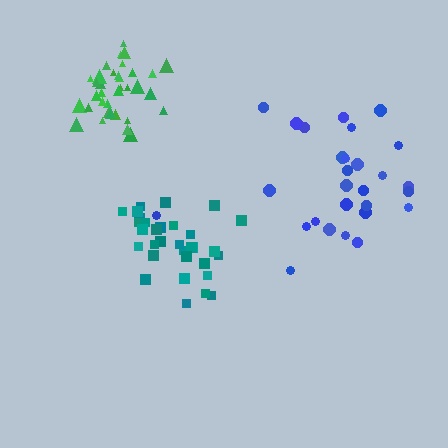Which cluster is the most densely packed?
Green.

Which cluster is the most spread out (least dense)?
Blue.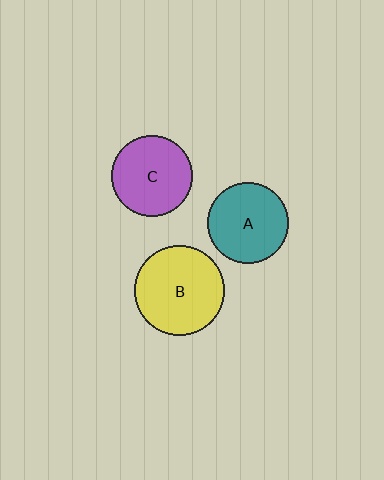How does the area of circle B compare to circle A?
Approximately 1.2 times.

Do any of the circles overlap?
No, none of the circles overlap.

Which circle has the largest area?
Circle B (yellow).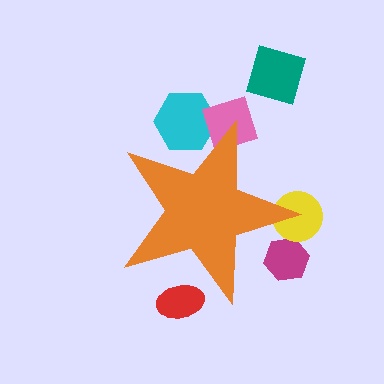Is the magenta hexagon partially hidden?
Yes, the magenta hexagon is partially hidden behind the orange star.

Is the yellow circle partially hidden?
Yes, the yellow circle is partially hidden behind the orange star.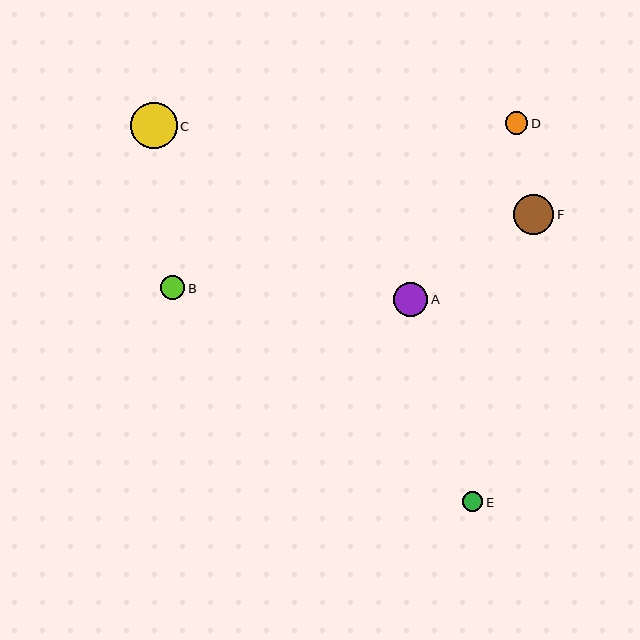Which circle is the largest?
Circle C is the largest with a size of approximately 46 pixels.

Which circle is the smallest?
Circle E is the smallest with a size of approximately 20 pixels.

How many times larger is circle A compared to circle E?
Circle A is approximately 1.7 times the size of circle E.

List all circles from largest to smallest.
From largest to smallest: C, F, A, B, D, E.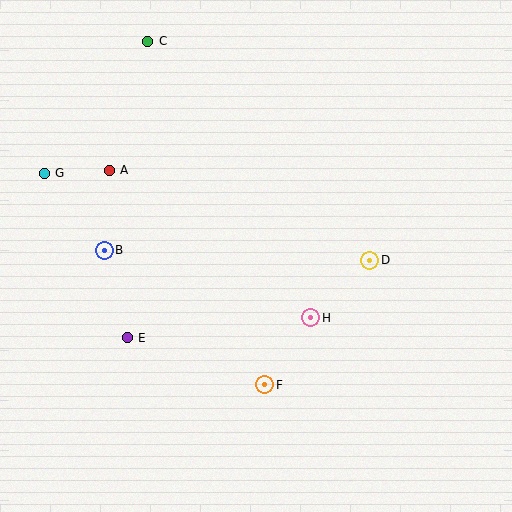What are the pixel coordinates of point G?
Point G is at (44, 173).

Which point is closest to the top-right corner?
Point D is closest to the top-right corner.